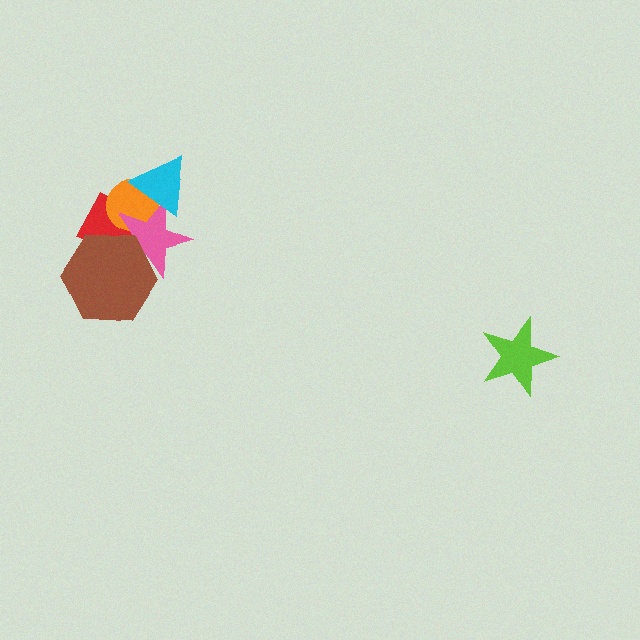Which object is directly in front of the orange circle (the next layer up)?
The pink star is directly in front of the orange circle.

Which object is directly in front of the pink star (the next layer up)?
The brown hexagon is directly in front of the pink star.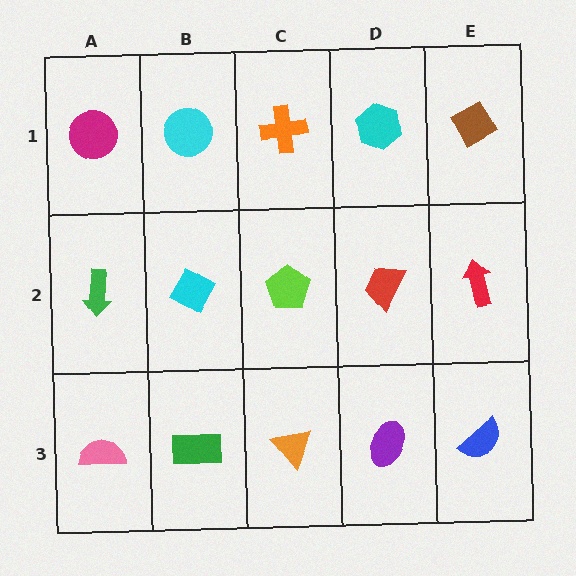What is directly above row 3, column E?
A red arrow.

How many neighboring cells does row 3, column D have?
3.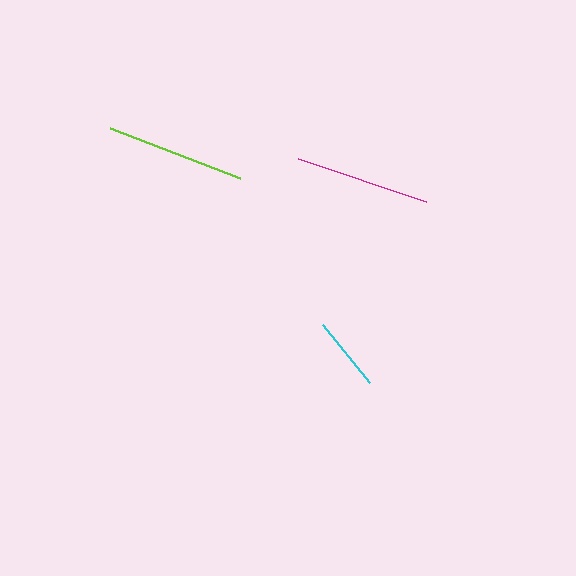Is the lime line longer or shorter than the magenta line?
The lime line is longer than the magenta line.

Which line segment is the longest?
The lime line is the longest at approximately 139 pixels.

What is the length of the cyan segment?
The cyan segment is approximately 75 pixels long.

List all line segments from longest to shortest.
From longest to shortest: lime, magenta, cyan.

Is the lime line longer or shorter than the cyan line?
The lime line is longer than the cyan line.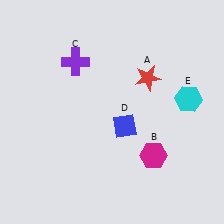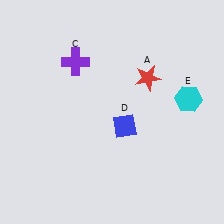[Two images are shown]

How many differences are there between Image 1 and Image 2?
There is 1 difference between the two images.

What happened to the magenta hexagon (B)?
The magenta hexagon (B) was removed in Image 2. It was in the bottom-right area of Image 1.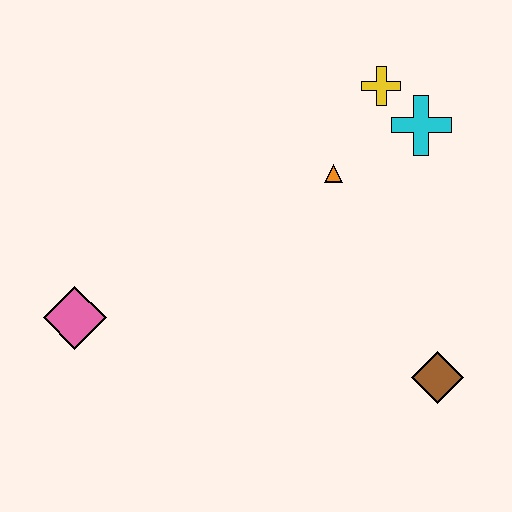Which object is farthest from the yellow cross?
The pink diamond is farthest from the yellow cross.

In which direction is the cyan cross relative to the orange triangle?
The cyan cross is to the right of the orange triangle.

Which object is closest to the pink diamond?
The orange triangle is closest to the pink diamond.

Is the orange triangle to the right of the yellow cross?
No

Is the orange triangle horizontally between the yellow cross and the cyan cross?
No